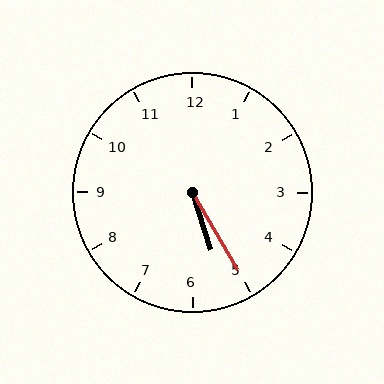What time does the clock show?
5:25.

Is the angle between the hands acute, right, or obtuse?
It is acute.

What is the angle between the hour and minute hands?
Approximately 12 degrees.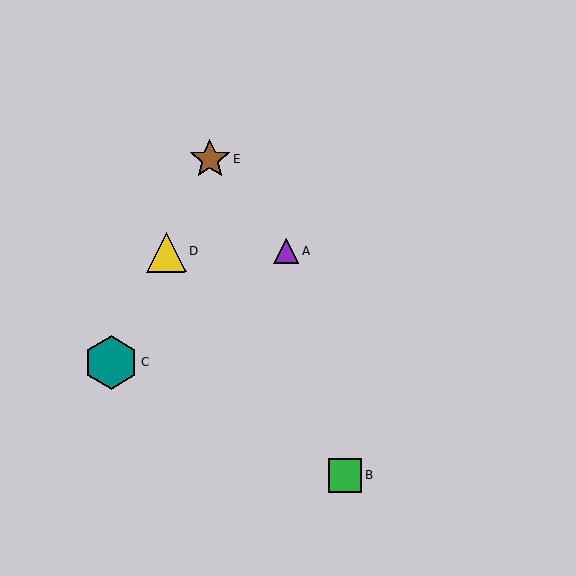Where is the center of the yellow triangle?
The center of the yellow triangle is at (166, 252).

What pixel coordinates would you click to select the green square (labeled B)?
Click at (345, 475) to select the green square B.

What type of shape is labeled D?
Shape D is a yellow triangle.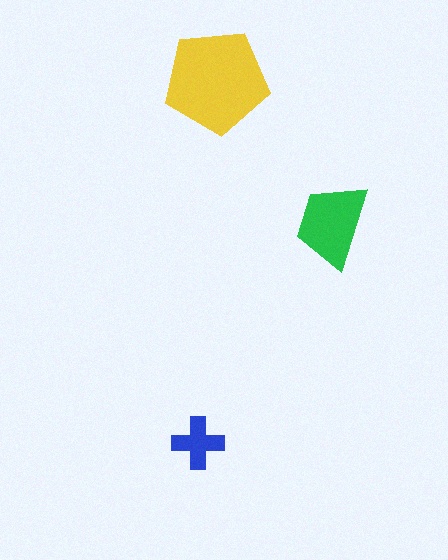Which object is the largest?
The yellow pentagon.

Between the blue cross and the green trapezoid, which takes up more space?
The green trapezoid.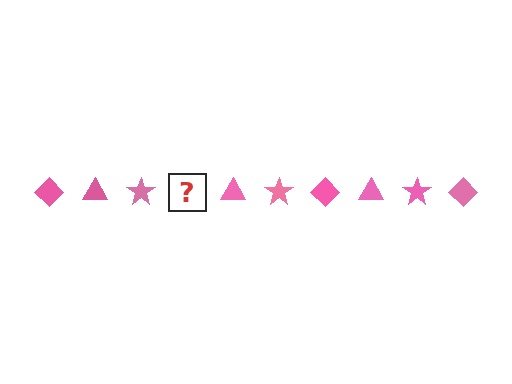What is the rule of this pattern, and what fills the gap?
The rule is that the pattern cycles through diamond, triangle, star shapes in pink. The gap should be filled with a pink diamond.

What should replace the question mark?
The question mark should be replaced with a pink diamond.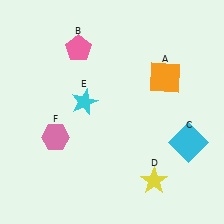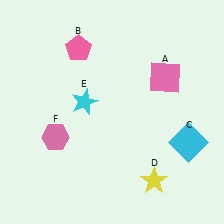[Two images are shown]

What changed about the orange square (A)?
In Image 1, A is orange. In Image 2, it changed to pink.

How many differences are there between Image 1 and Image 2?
There is 1 difference between the two images.